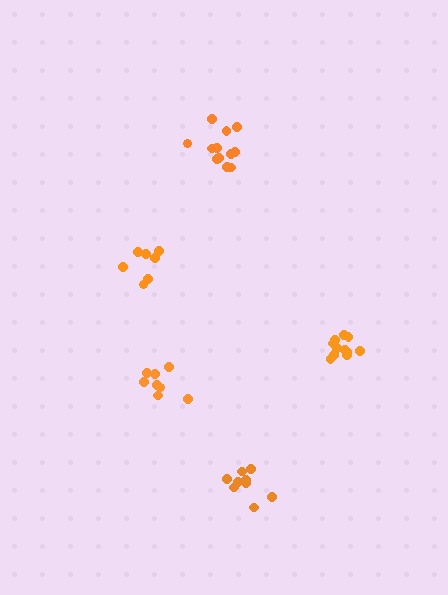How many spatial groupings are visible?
There are 5 spatial groupings.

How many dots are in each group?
Group 1: 9 dots, Group 2: 12 dots, Group 3: 7 dots, Group 4: 11 dots, Group 5: 8 dots (47 total).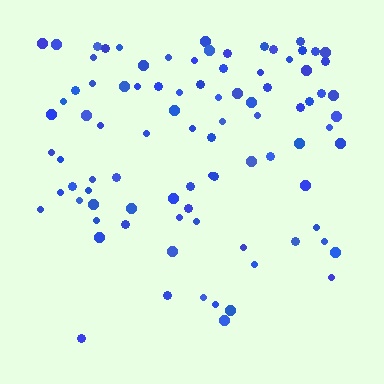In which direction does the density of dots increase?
From bottom to top, with the top side densest.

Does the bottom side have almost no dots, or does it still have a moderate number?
Still a moderate number, just noticeably fewer than the top.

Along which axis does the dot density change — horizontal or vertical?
Vertical.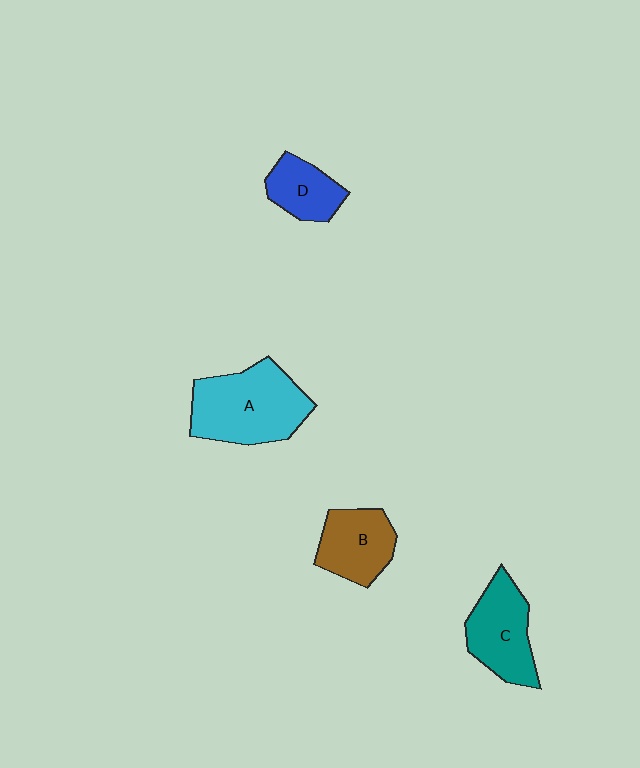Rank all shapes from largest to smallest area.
From largest to smallest: A (cyan), C (teal), B (brown), D (blue).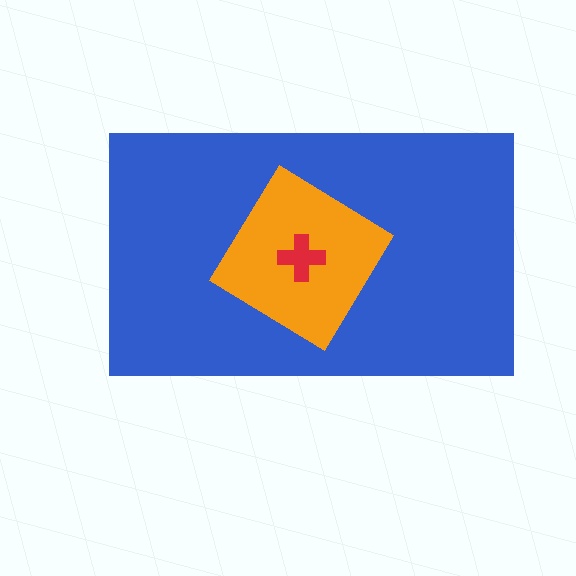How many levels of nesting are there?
3.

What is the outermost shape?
The blue rectangle.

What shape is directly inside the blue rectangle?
The orange diamond.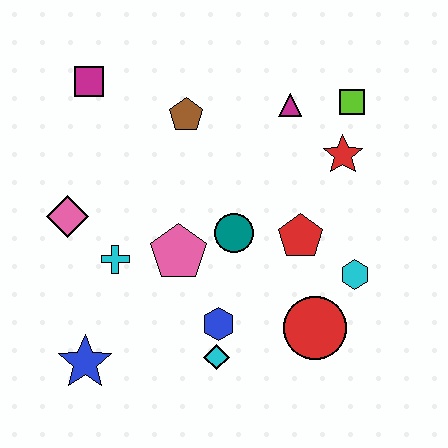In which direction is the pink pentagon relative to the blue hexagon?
The pink pentagon is above the blue hexagon.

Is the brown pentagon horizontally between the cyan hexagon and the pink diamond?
Yes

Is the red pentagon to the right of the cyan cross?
Yes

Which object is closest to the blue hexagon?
The cyan diamond is closest to the blue hexagon.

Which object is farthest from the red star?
The blue star is farthest from the red star.